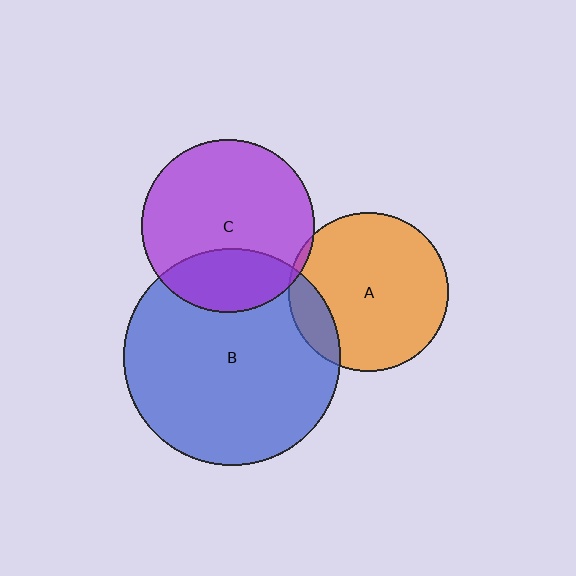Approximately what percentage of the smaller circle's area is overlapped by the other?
Approximately 25%.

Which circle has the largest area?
Circle B (blue).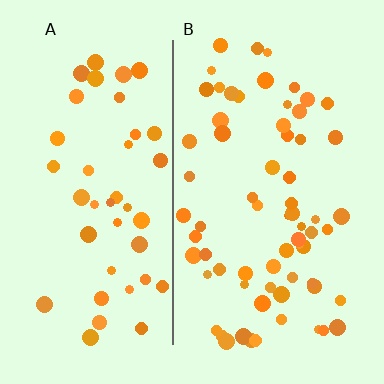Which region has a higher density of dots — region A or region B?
B (the right).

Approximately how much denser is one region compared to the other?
Approximately 1.5× — region B over region A.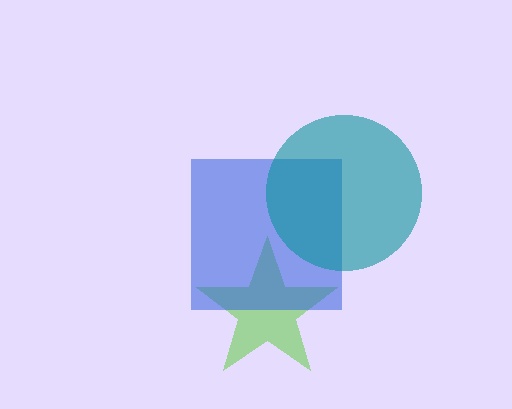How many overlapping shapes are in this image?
There are 3 overlapping shapes in the image.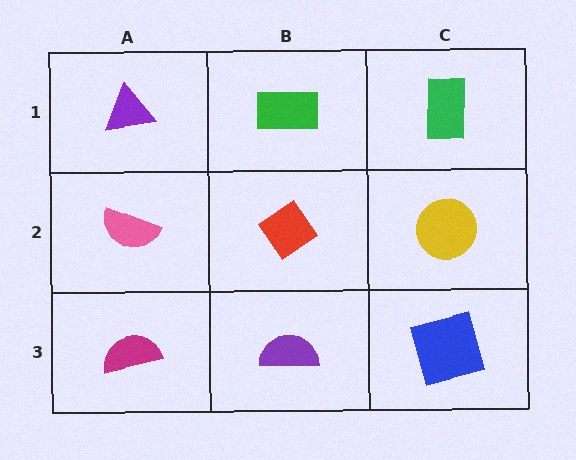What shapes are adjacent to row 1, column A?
A pink semicircle (row 2, column A), a green rectangle (row 1, column B).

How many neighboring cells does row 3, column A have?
2.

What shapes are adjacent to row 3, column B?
A red diamond (row 2, column B), a magenta semicircle (row 3, column A), a blue square (row 3, column C).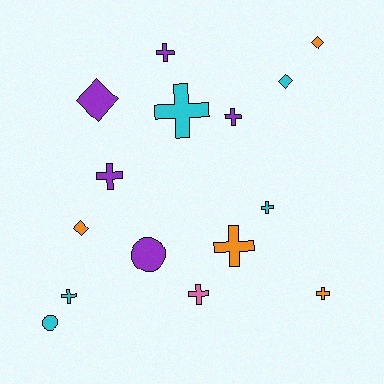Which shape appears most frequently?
Cross, with 9 objects.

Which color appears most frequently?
Cyan, with 5 objects.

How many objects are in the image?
There are 15 objects.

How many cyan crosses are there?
There are 3 cyan crosses.